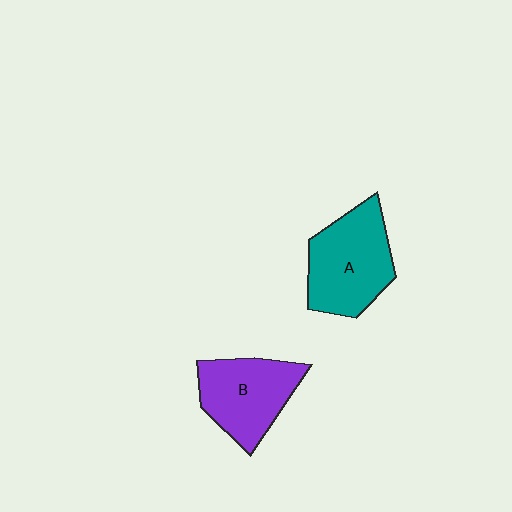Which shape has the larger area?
Shape A (teal).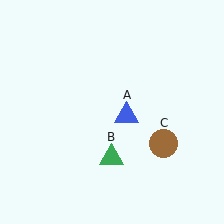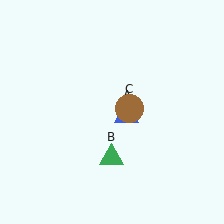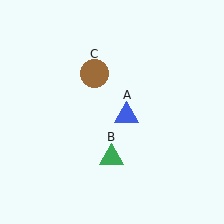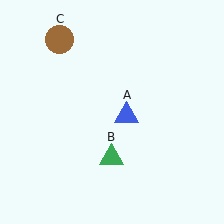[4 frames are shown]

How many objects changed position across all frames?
1 object changed position: brown circle (object C).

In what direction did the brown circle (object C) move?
The brown circle (object C) moved up and to the left.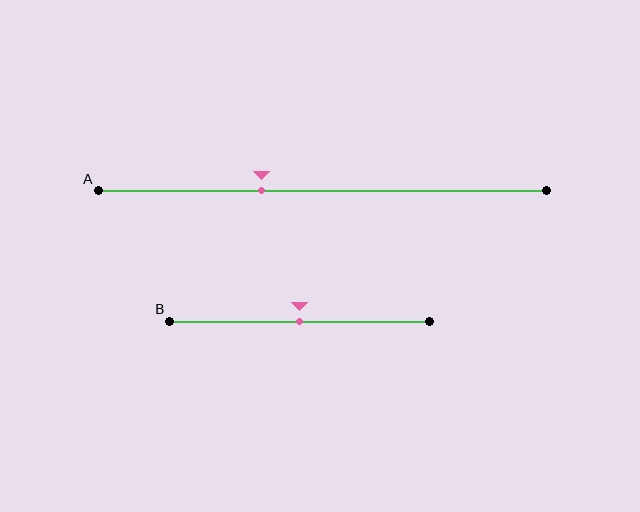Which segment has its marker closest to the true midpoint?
Segment B has its marker closest to the true midpoint.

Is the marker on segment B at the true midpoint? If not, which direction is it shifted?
Yes, the marker on segment B is at the true midpoint.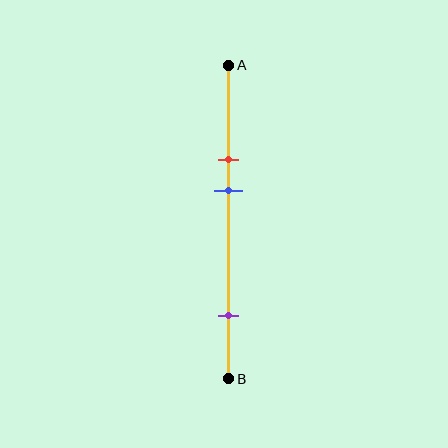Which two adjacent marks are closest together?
The red and blue marks are the closest adjacent pair.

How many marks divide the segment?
There are 3 marks dividing the segment.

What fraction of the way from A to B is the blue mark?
The blue mark is approximately 40% (0.4) of the way from A to B.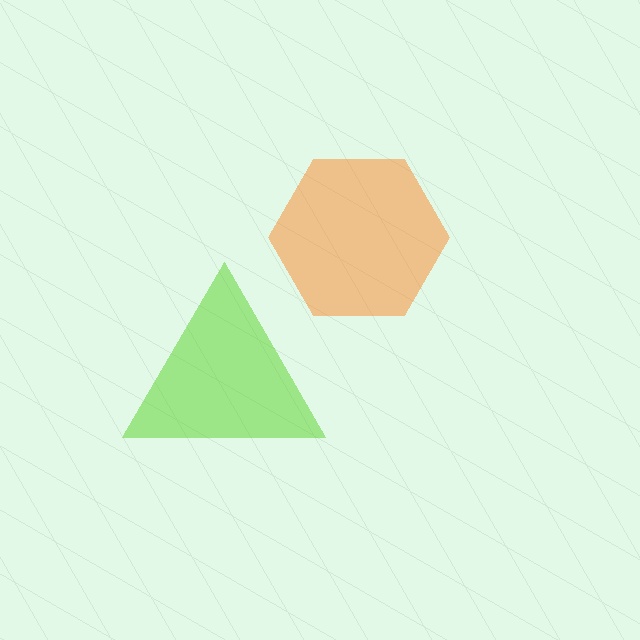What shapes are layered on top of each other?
The layered shapes are: an orange hexagon, a lime triangle.